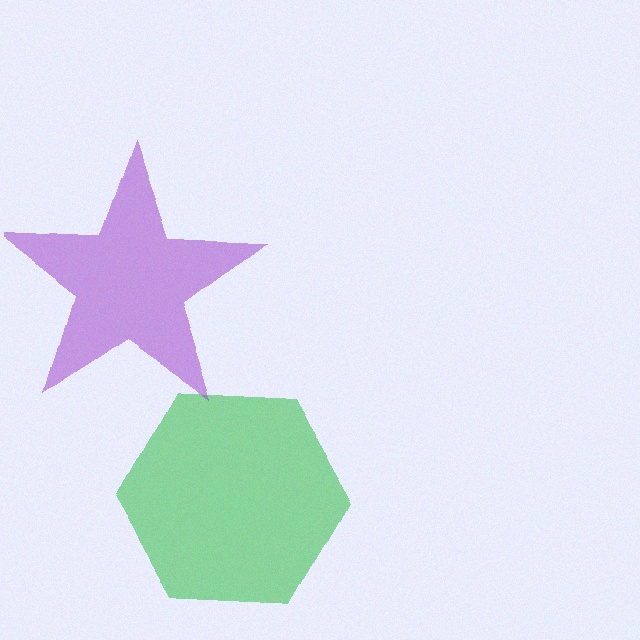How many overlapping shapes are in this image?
There are 2 overlapping shapes in the image.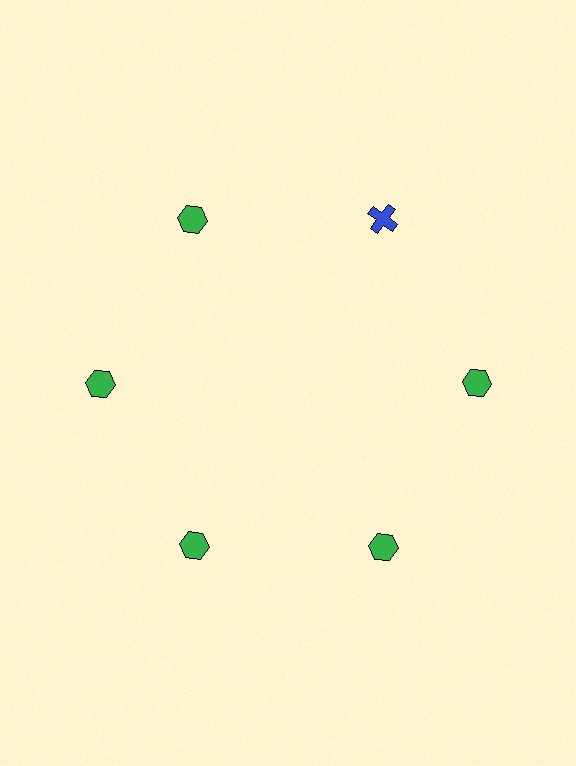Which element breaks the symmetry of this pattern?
The blue cross at roughly the 1 o'clock position breaks the symmetry. All other shapes are green hexagons.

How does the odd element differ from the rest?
It differs in both color (blue instead of green) and shape (cross instead of hexagon).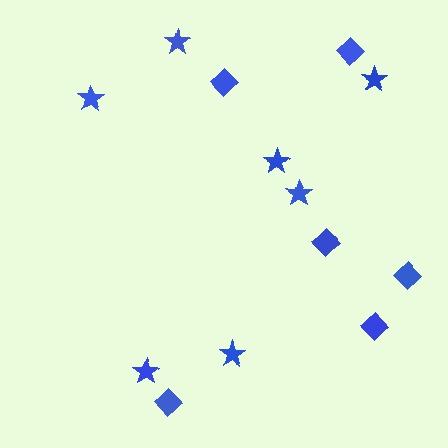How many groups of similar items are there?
There are 2 groups: one group of stars (7) and one group of diamonds (6).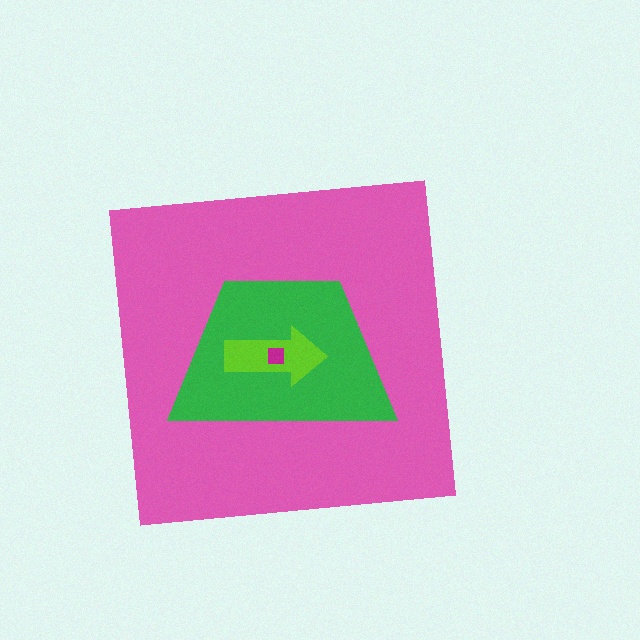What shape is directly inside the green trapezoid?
The lime arrow.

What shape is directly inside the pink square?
The green trapezoid.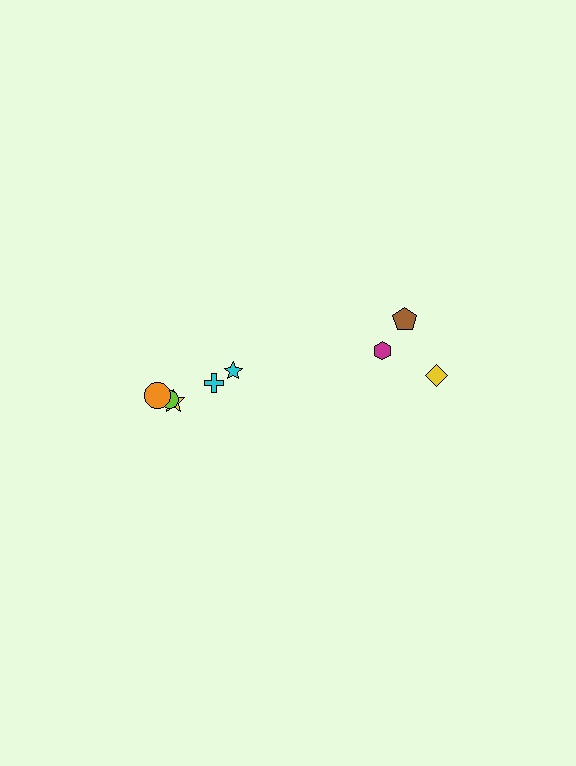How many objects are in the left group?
There are 5 objects.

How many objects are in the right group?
There are 3 objects.